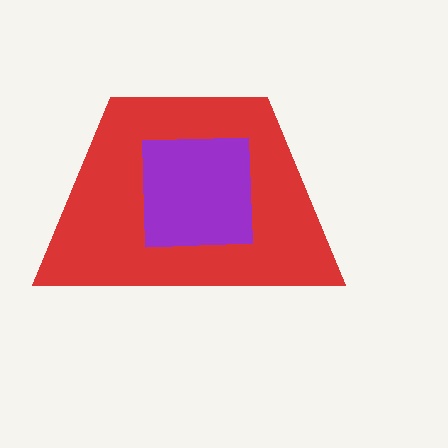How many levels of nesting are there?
2.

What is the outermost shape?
The red trapezoid.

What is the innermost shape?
The purple square.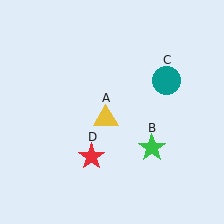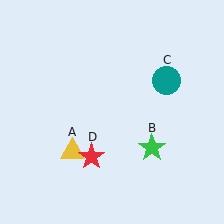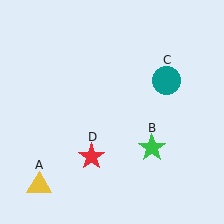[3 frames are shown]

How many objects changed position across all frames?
1 object changed position: yellow triangle (object A).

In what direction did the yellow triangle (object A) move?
The yellow triangle (object A) moved down and to the left.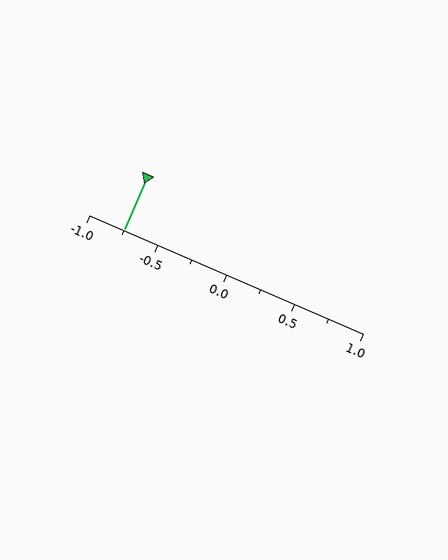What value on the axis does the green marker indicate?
The marker indicates approximately -0.75.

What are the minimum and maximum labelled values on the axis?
The axis runs from -1.0 to 1.0.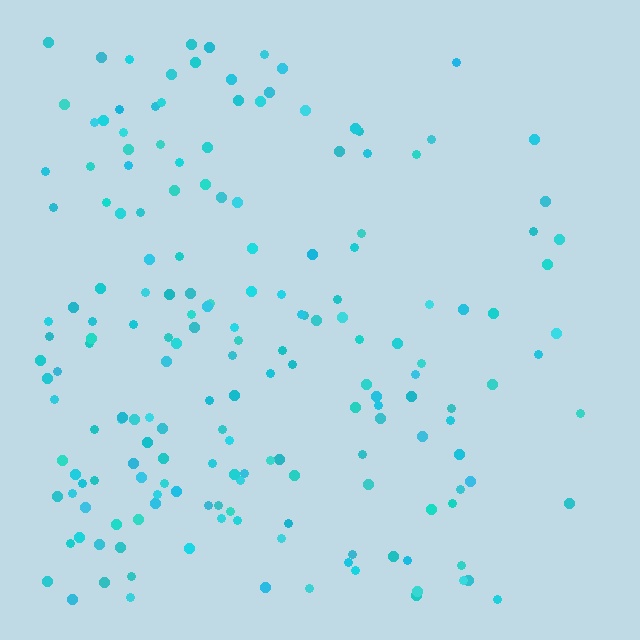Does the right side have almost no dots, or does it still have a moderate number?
Still a moderate number, just noticeably fewer than the left.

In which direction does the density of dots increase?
From right to left, with the left side densest.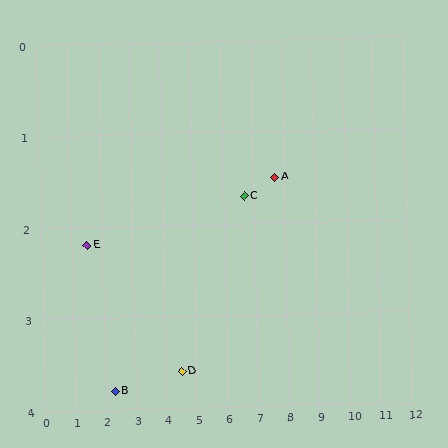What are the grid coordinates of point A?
Point A is at approximately (7.7, 1.5).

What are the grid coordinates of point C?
Point C is at approximately (6.7, 1.7).